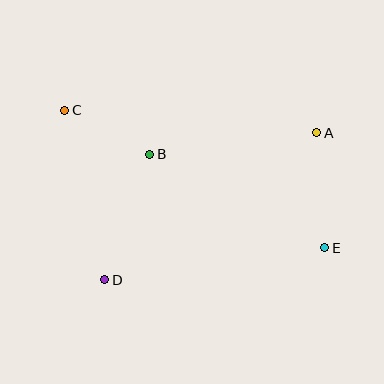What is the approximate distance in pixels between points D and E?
The distance between D and E is approximately 223 pixels.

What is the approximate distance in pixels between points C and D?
The distance between C and D is approximately 174 pixels.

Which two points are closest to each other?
Points B and C are closest to each other.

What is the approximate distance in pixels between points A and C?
The distance between A and C is approximately 253 pixels.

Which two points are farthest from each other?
Points C and E are farthest from each other.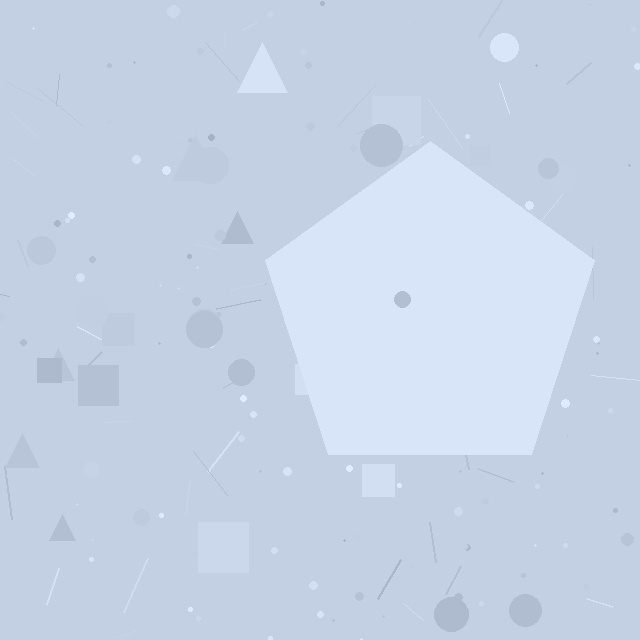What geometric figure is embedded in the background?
A pentagon is embedded in the background.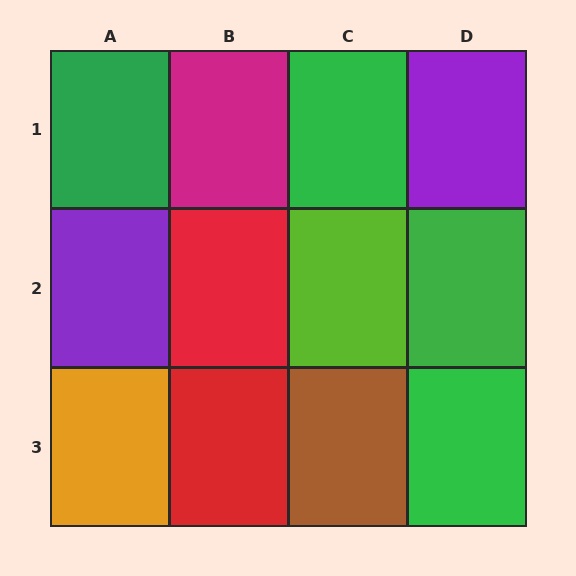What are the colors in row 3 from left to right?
Orange, red, brown, green.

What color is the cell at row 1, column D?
Purple.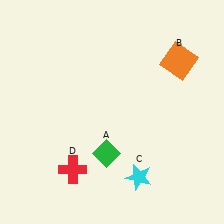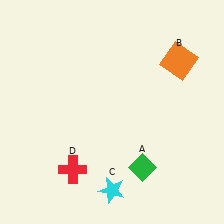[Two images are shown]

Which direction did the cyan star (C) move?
The cyan star (C) moved left.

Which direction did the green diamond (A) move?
The green diamond (A) moved right.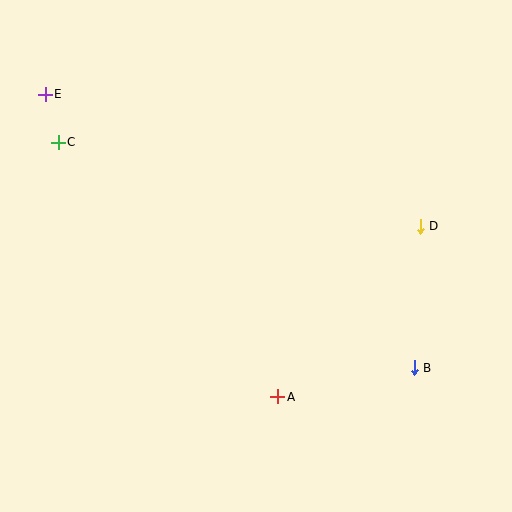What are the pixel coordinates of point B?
Point B is at (414, 368).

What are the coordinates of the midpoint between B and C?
The midpoint between B and C is at (236, 255).